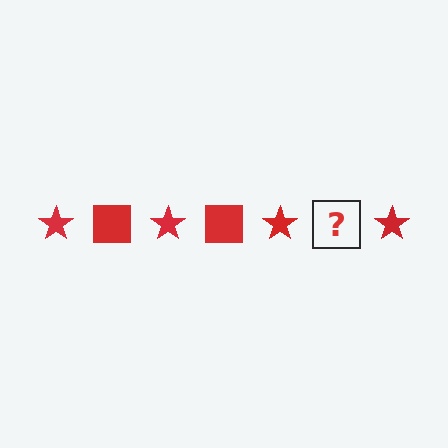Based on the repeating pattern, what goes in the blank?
The blank should be a red square.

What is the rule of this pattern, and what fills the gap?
The rule is that the pattern cycles through star, square shapes in red. The gap should be filled with a red square.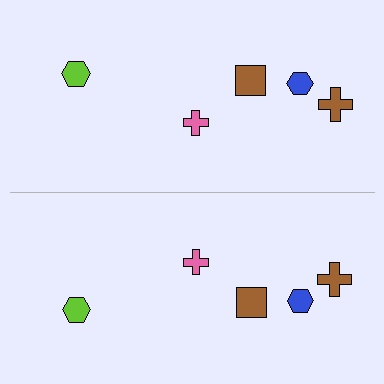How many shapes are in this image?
There are 10 shapes in this image.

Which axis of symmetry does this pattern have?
The pattern has a horizontal axis of symmetry running through the center of the image.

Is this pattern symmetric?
Yes, this pattern has bilateral (reflection) symmetry.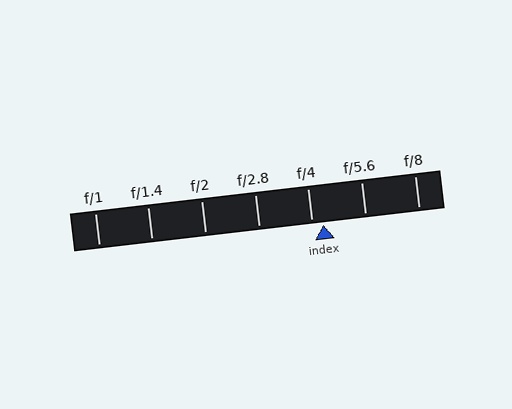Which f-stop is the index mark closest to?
The index mark is closest to f/4.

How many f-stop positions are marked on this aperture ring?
There are 7 f-stop positions marked.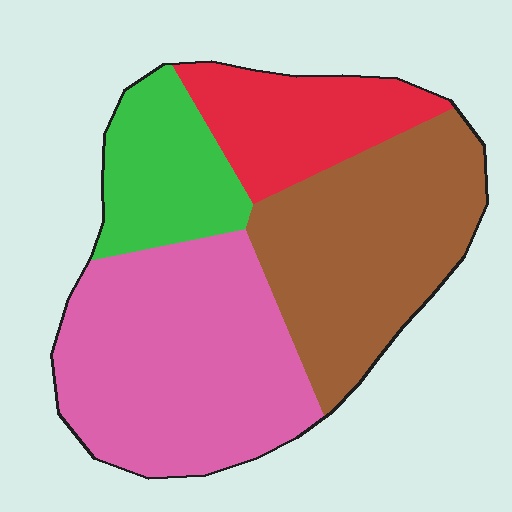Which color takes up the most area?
Pink, at roughly 40%.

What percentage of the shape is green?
Green takes up about one sixth (1/6) of the shape.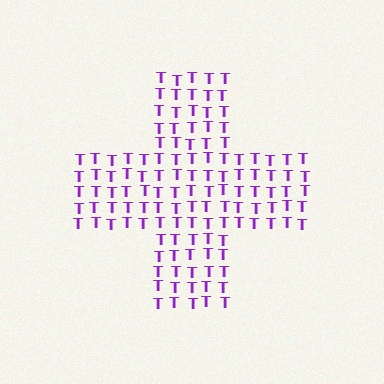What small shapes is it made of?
It is made of small letter T's.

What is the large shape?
The large shape is a cross.